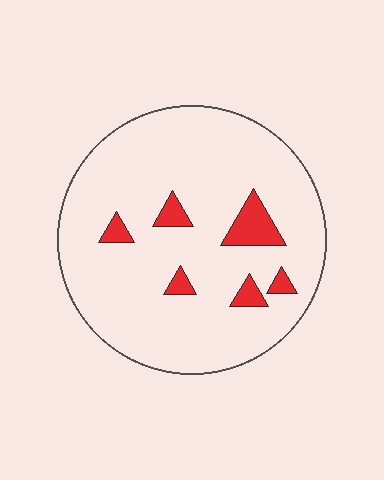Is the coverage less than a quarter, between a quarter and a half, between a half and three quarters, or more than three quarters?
Less than a quarter.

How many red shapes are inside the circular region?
6.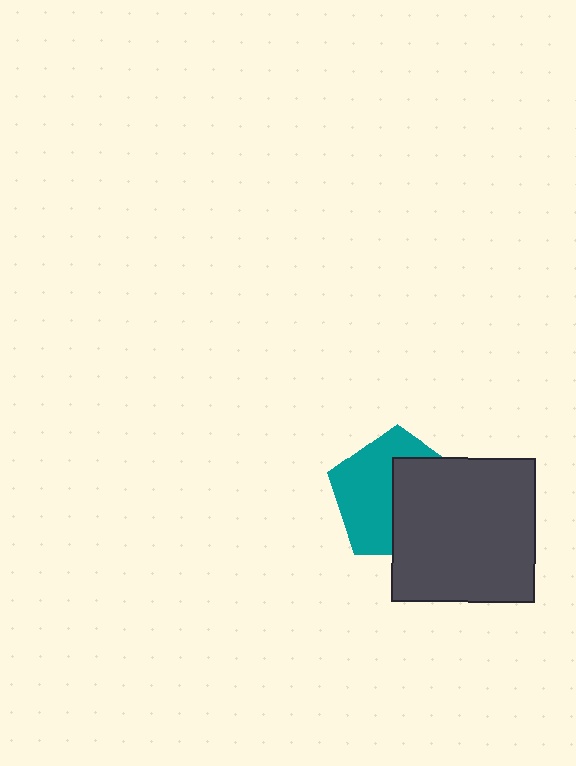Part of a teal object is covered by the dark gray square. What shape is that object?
It is a pentagon.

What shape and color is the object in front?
The object in front is a dark gray square.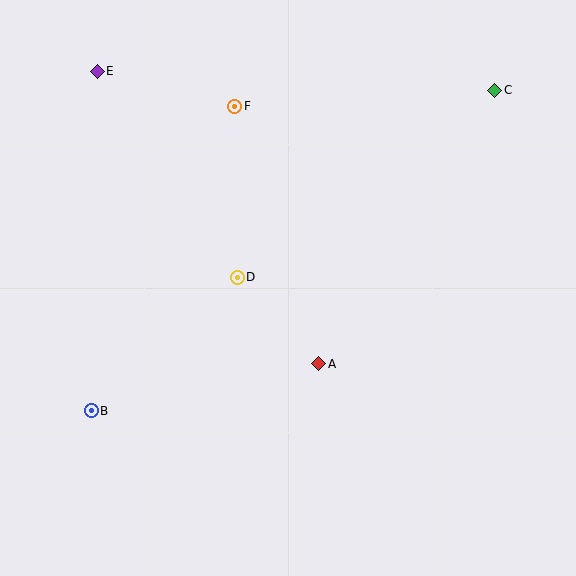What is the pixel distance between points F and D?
The distance between F and D is 171 pixels.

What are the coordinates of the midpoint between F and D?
The midpoint between F and D is at (236, 192).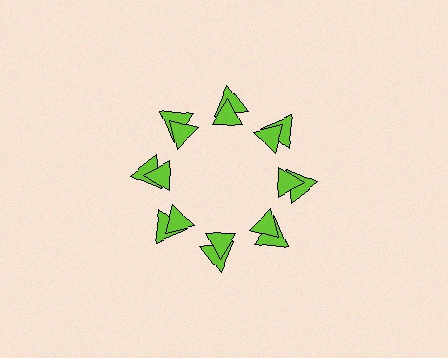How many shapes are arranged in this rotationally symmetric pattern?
There are 16 shapes, arranged in 8 groups of 2.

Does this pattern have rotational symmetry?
Yes, this pattern has 8-fold rotational symmetry. It looks the same after rotating 45 degrees around the center.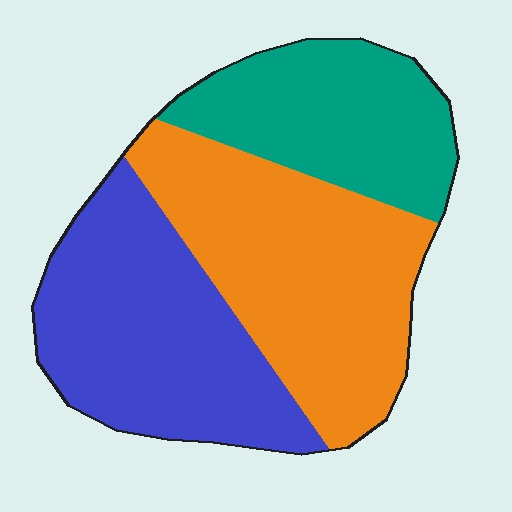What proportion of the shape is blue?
Blue covers about 35% of the shape.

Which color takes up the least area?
Teal, at roughly 25%.